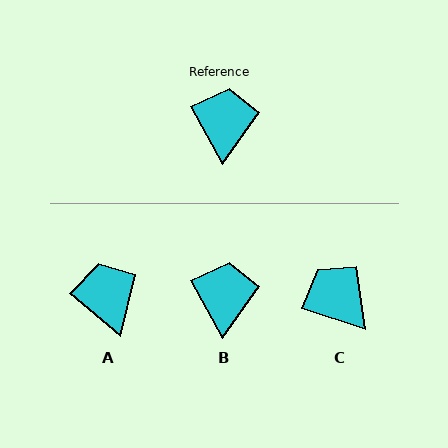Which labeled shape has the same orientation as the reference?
B.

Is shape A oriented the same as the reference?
No, it is off by about 21 degrees.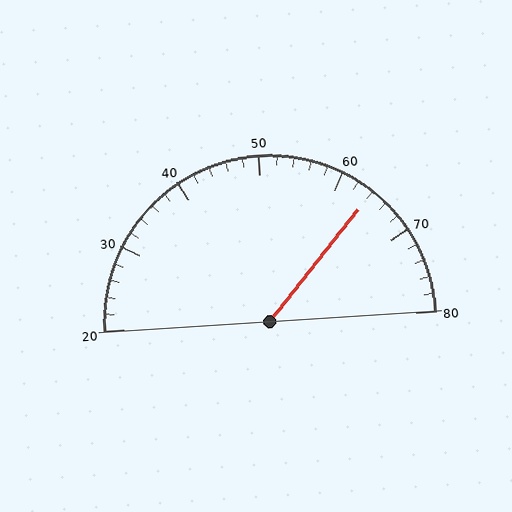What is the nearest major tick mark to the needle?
The nearest major tick mark is 60.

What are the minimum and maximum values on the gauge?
The gauge ranges from 20 to 80.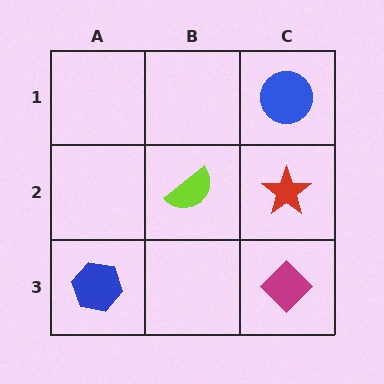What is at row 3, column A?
A blue hexagon.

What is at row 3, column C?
A magenta diamond.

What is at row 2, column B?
A lime semicircle.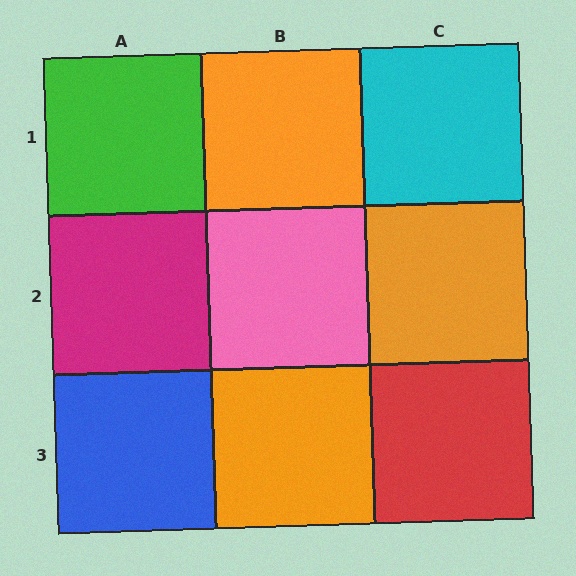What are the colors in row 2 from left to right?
Magenta, pink, orange.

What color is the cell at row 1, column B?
Orange.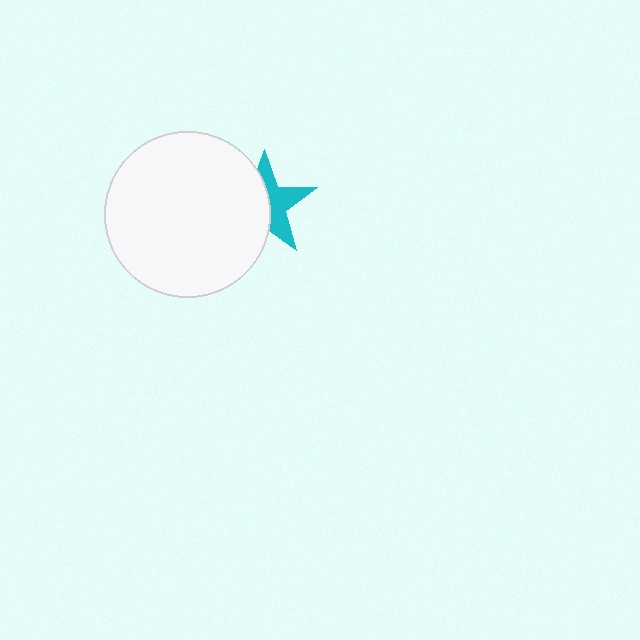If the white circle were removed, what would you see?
You would see the complete cyan star.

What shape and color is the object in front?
The object in front is a white circle.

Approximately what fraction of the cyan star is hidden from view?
Roughly 53% of the cyan star is hidden behind the white circle.